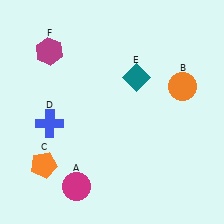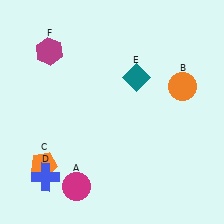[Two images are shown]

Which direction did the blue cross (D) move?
The blue cross (D) moved down.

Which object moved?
The blue cross (D) moved down.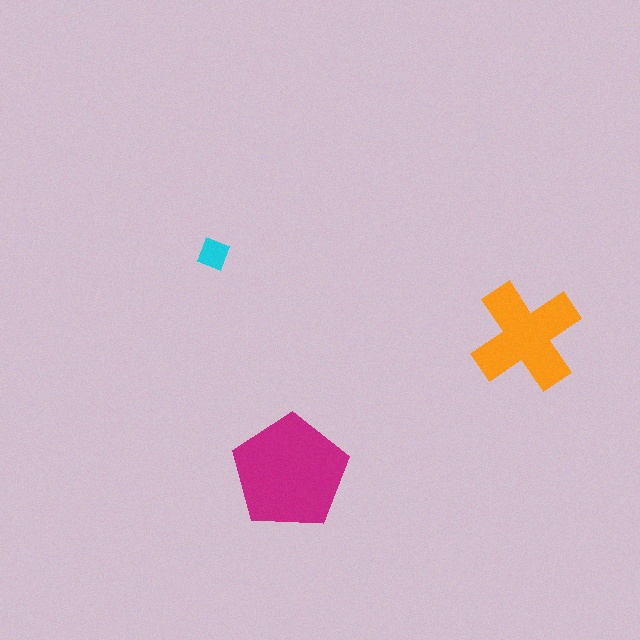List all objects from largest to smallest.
The magenta pentagon, the orange cross, the cyan diamond.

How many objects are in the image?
There are 3 objects in the image.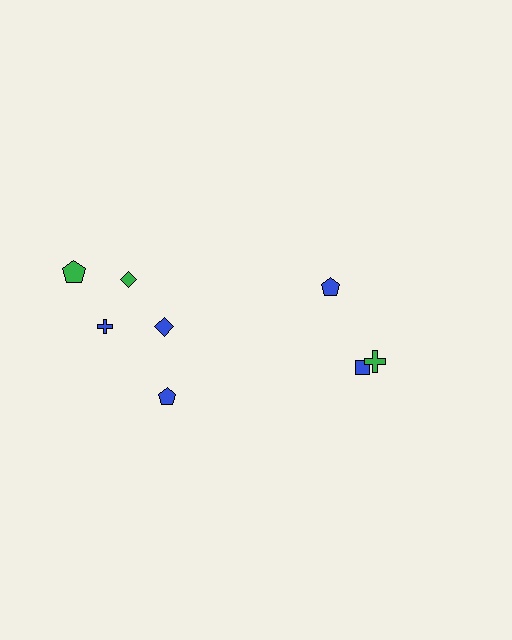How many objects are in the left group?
There are 5 objects.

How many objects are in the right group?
There are 3 objects.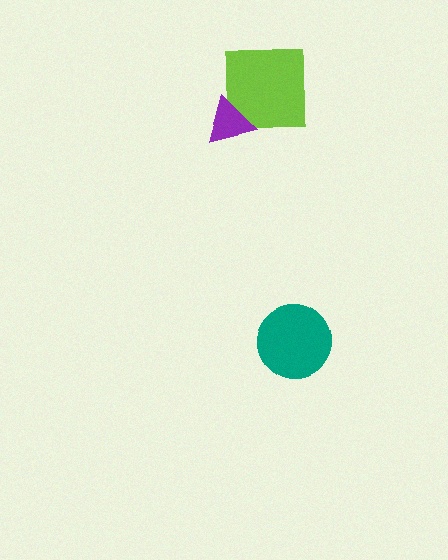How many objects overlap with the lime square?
1 object overlaps with the lime square.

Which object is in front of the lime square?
The purple triangle is in front of the lime square.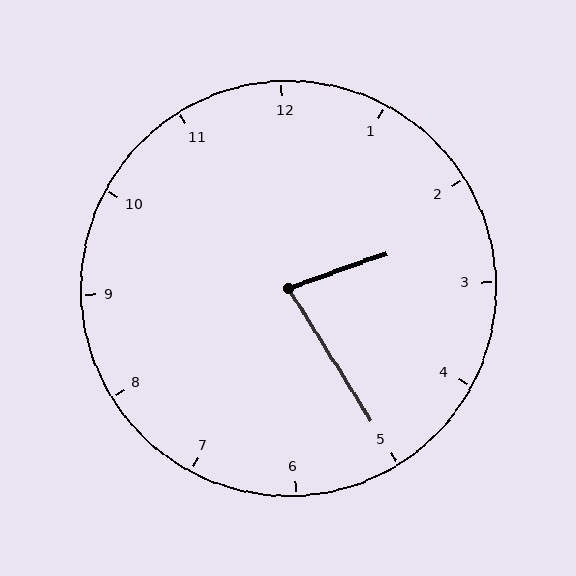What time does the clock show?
2:25.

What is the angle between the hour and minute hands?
Approximately 78 degrees.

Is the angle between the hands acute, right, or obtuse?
It is acute.